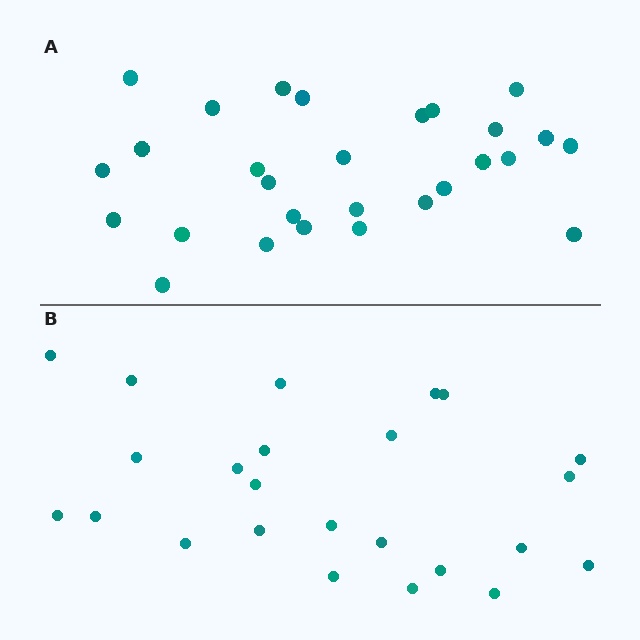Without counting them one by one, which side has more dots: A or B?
Region A (the top region) has more dots.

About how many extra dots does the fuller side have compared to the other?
Region A has about 4 more dots than region B.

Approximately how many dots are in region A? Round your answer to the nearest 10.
About 30 dots. (The exact count is 28, which rounds to 30.)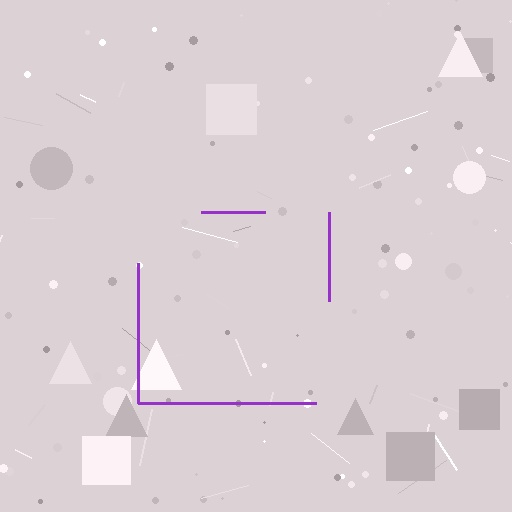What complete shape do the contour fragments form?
The contour fragments form a square.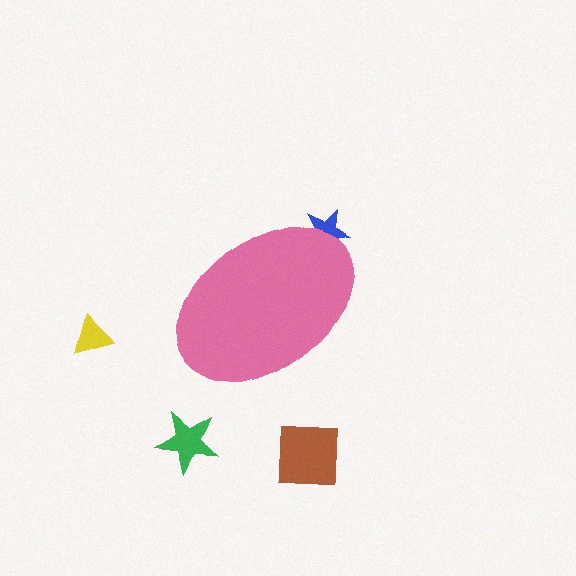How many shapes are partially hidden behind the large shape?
1 shape is partially hidden.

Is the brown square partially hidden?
No, the brown square is fully visible.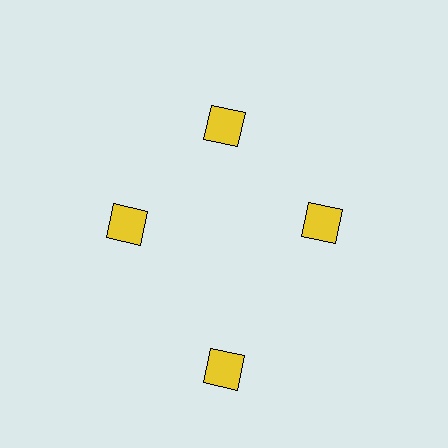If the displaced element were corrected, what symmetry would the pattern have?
It would have 4-fold rotational symmetry — the pattern would map onto itself every 90 degrees.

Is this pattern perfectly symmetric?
No. The 4 yellow diamonds are arranged in a ring, but one element near the 6 o'clock position is pushed outward from the center, breaking the 4-fold rotational symmetry.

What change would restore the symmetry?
The symmetry would be restored by moving it inward, back onto the ring so that all 4 diamonds sit at equal angles and equal distance from the center.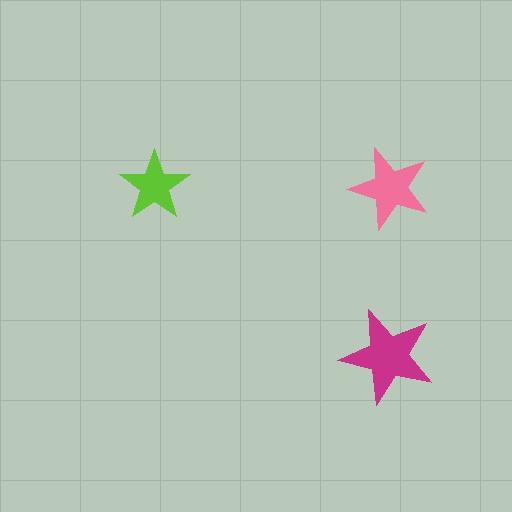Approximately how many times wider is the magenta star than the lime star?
About 1.5 times wider.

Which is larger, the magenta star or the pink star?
The magenta one.